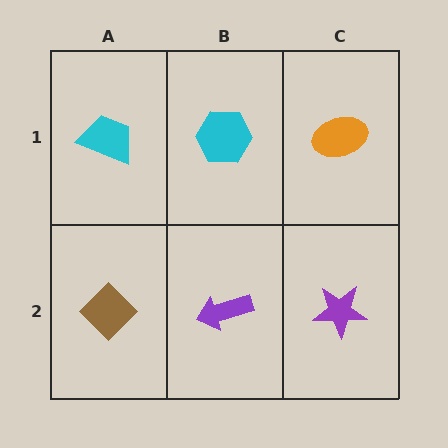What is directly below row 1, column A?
A brown diamond.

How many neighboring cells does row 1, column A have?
2.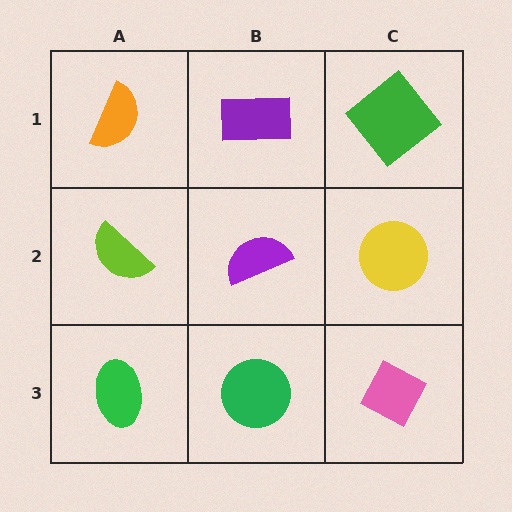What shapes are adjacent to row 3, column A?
A lime semicircle (row 2, column A), a green circle (row 3, column B).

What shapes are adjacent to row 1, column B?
A purple semicircle (row 2, column B), an orange semicircle (row 1, column A), a green diamond (row 1, column C).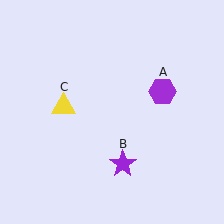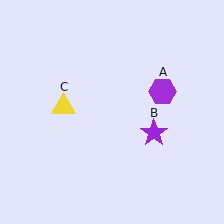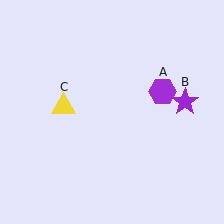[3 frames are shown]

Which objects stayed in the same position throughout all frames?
Purple hexagon (object A) and yellow triangle (object C) remained stationary.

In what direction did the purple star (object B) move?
The purple star (object B) moved up and to the right.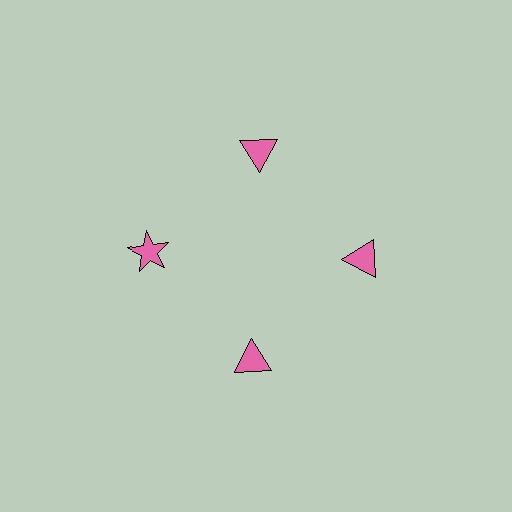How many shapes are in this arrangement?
There are 4 shapes arranged in a ring pattern.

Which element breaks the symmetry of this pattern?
The pink star at roughly the 9 o'clock position breaks the symmetry. All other shapes are pink triangles.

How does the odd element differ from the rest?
It has a different shape: star instead of triangle.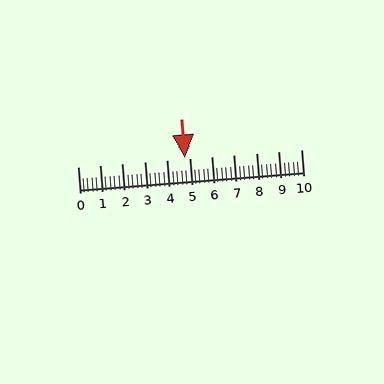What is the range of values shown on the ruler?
The ruler shows values from 0 to 10.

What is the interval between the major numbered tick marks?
The major tick marks are spaced 1 units apart.